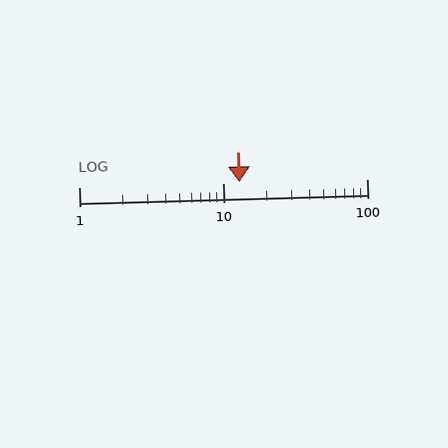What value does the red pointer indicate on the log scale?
The pointer indicates approximately 13.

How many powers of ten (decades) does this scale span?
The scale spans 2 decades, from 1 to 100.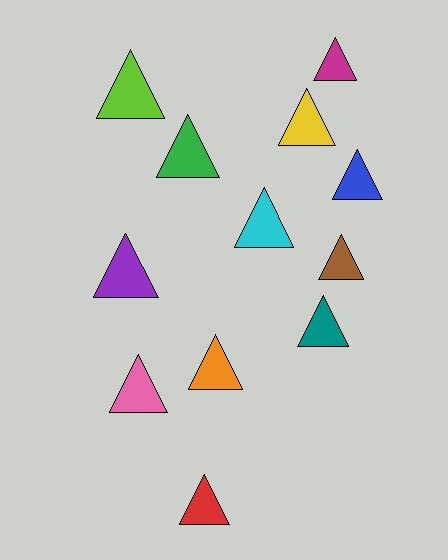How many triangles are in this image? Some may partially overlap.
There are 12 triangles.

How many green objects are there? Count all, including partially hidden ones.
There is 1 green object.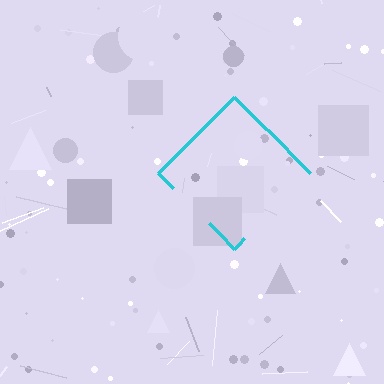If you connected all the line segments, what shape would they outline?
They would outline a diamond.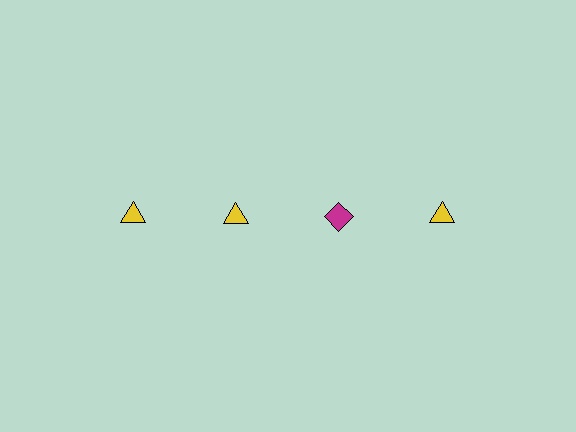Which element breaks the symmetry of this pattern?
The magenta diamond in the top row, center column breaks the symmetry. All other shapes are yellow triangles.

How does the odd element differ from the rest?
It differs in both color (magenta instead of yellow) and shape (diamond instead of triangle).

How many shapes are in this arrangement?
There are 4 shapes arranged in a grid pattern.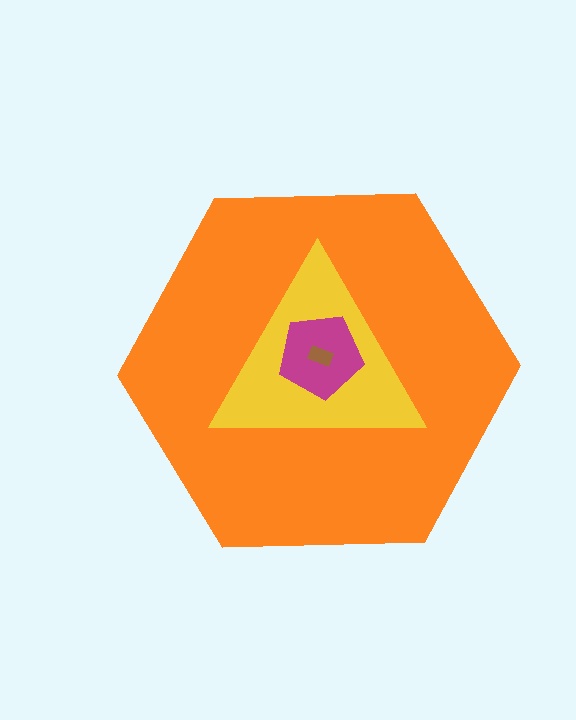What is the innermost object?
The brown rectangle.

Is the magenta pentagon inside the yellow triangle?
Yes.